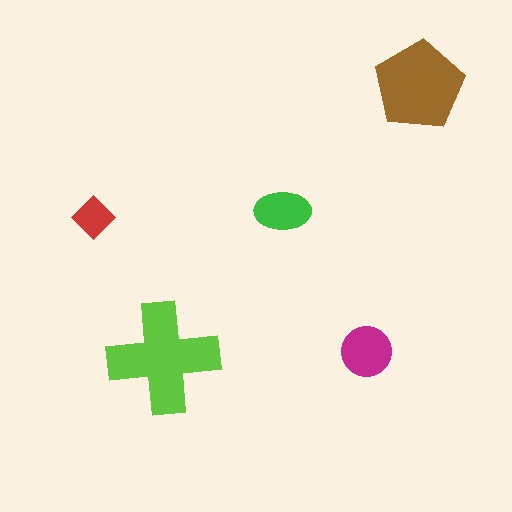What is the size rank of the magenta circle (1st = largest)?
3rd.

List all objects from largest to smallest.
The lime cross, the brown pentagon, the magenta circle, the green ellipse, the red diamond.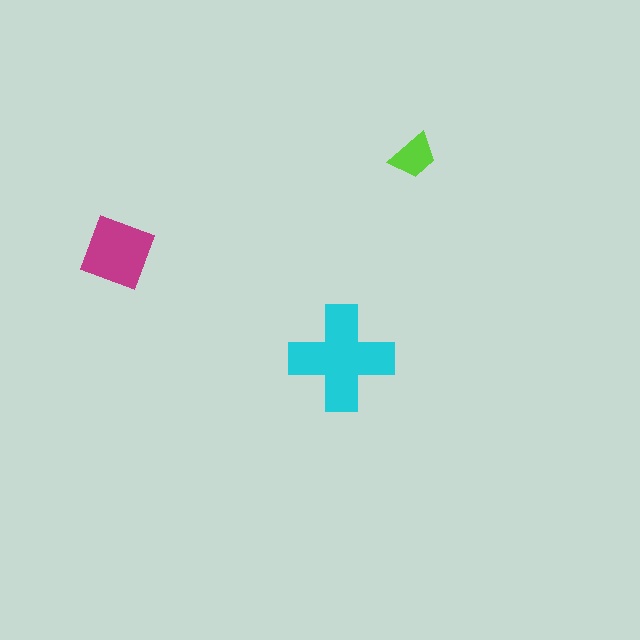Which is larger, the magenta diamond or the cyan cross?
The cyan cross.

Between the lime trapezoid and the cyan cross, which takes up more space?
The cyan cross.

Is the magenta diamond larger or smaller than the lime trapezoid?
Larger.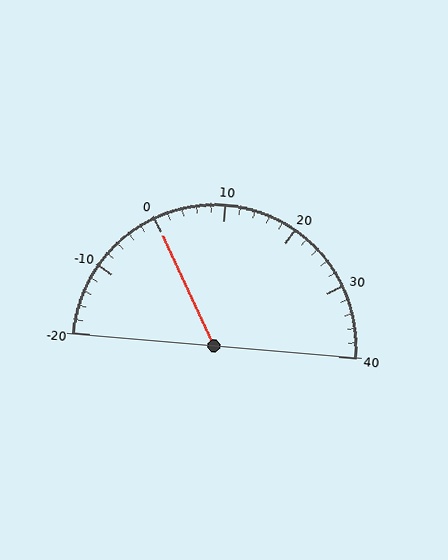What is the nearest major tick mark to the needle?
The nearest major tick mark is 0.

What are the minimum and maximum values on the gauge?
The gauge ranges from -20 to 40.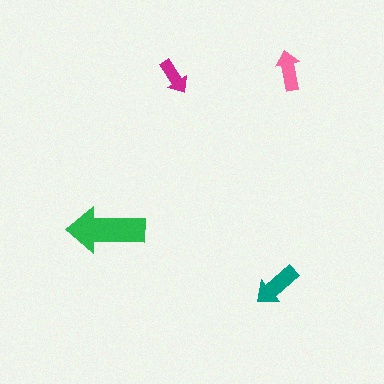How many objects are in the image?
There are 4 objects in the image.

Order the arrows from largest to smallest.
the green one, the teal one, the pink one, the magenta one.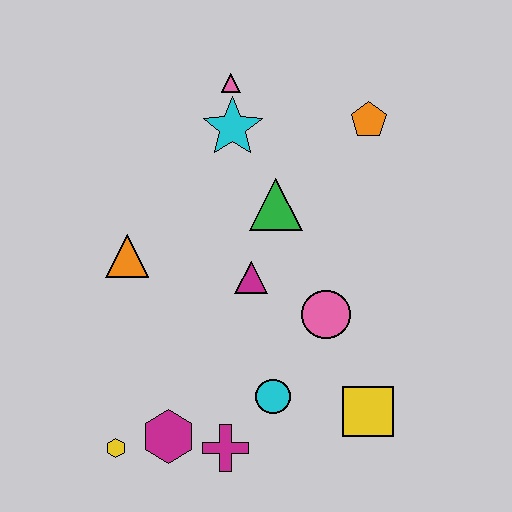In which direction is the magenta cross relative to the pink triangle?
The magenta cross is below the pink triangle.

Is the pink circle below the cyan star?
Yes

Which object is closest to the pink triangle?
The cyan star is closest to the pink triangle.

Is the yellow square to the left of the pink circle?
No